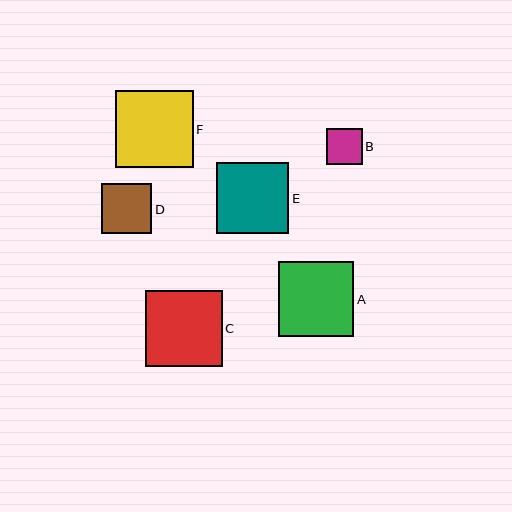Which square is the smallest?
Square B is the smallest with a size of approximately 36 pixels.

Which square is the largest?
Square F is the largest with a size of approximately 77 pixels.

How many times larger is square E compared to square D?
Square E is approximately 1.4 times the size of square D.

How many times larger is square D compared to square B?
Square D is approximately 1.4 times the size of square B.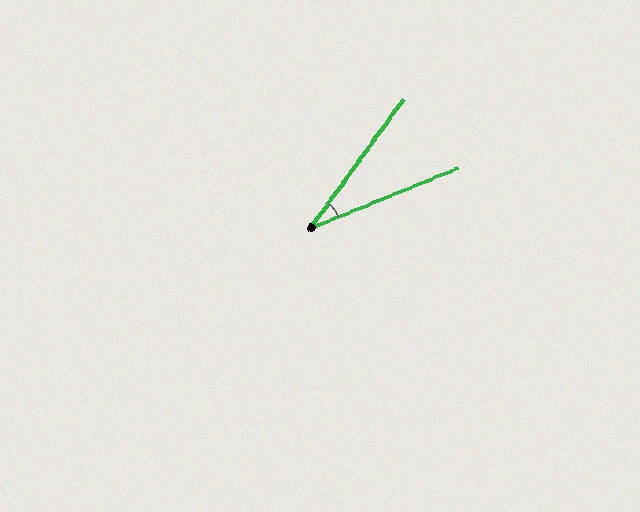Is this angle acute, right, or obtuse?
It is acute.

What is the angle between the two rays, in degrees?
Approximately 32 degrees.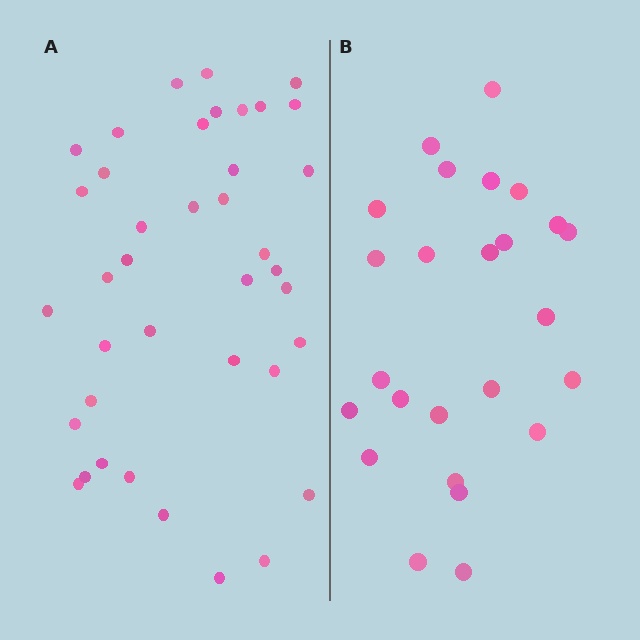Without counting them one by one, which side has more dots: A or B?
Region A (the left region) has more dots.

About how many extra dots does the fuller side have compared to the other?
Region A has approximately 15 more dots than region B.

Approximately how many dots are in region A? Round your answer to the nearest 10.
About 40 dots. (The exact count is 39, which rounds to 40.)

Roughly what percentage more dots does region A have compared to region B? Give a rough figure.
About 55% more.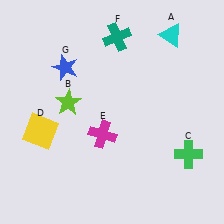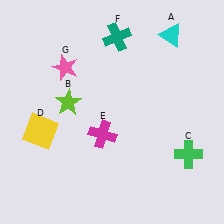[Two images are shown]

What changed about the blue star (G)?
In Image 1, G is blue. In Image 2, it changed to pink.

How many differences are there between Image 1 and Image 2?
There is 1 difference between the two images.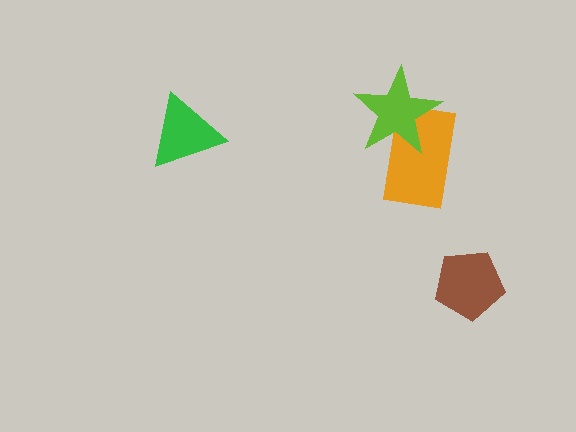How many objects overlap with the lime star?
1 object overlaps with the lime star.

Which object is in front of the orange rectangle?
The lime star is in front of the orange rectangle.